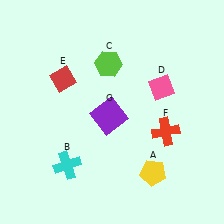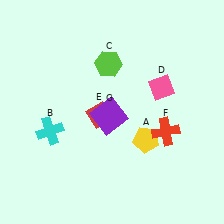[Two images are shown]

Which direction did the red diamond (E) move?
The red diamond (E) moved right.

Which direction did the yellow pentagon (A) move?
The yellow pentagon (A) moved up.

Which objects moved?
The objects that moved are: the yellow pentagon (A), the cyan cross (B), the red diamond (E).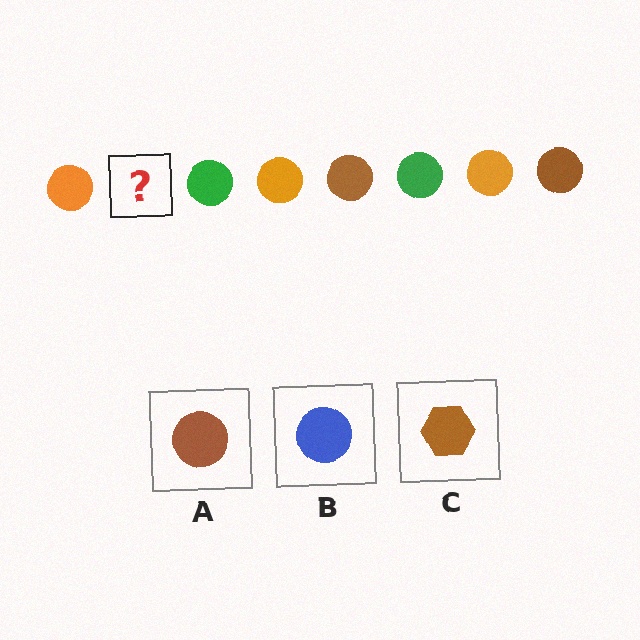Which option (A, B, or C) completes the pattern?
A.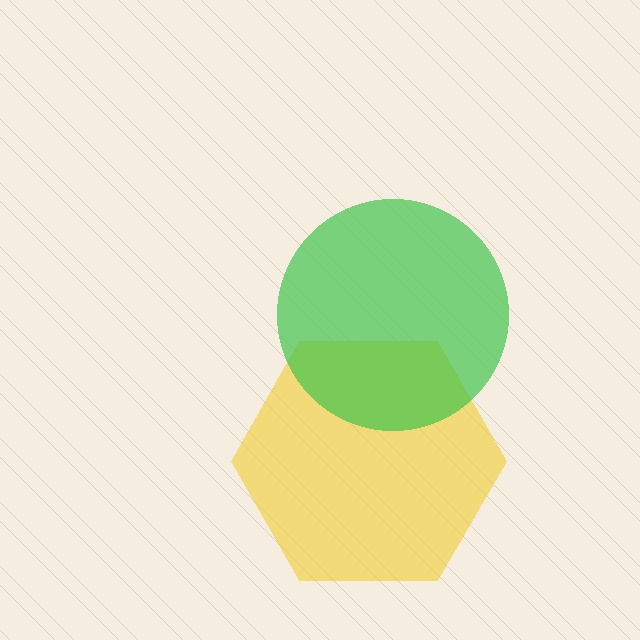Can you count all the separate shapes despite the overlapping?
Yes, there are 2 separate shapes.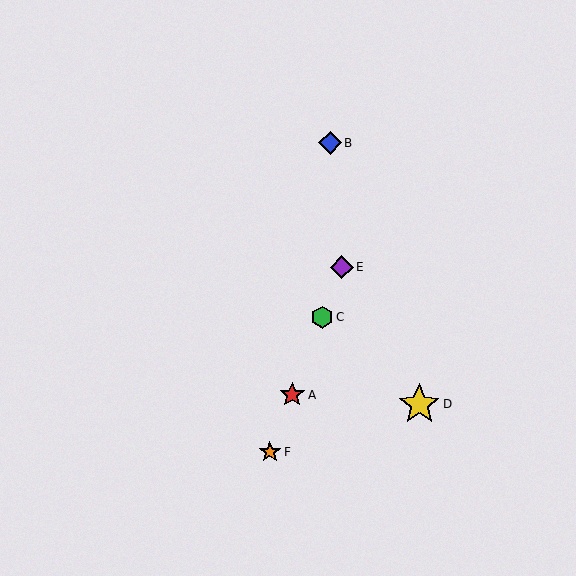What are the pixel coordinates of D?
Object D is at (419, 404).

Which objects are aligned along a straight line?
Objects A, C, E, F are aligned along a straight line.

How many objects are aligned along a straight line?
4 objects (A, C, E, F) are aligned along a straight line.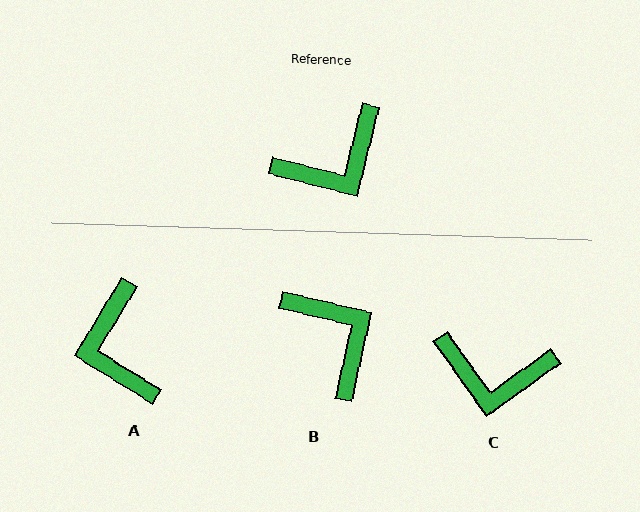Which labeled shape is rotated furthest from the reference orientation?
A, about 108 degrees away.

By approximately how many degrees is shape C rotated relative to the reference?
Approximately 41 degrees clockwise.